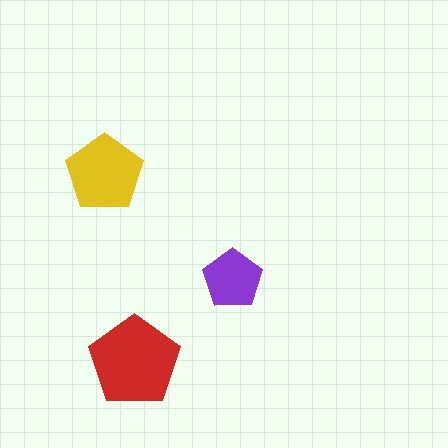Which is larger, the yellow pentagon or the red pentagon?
The red one.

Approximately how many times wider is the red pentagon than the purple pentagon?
About 1.5 times wider.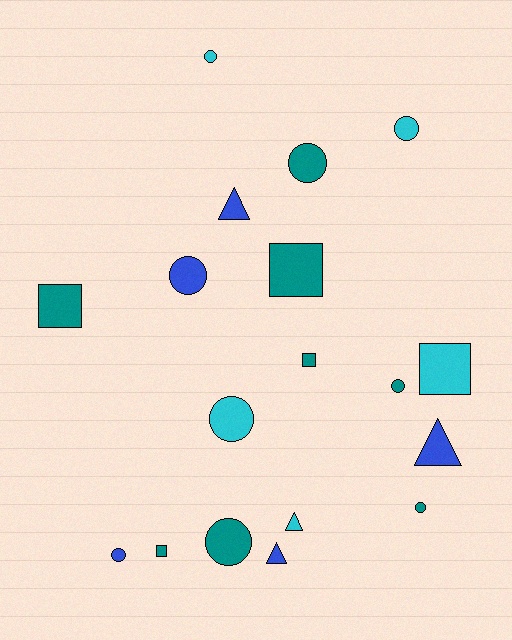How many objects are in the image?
There are 18 objects.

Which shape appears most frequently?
Circle, with 9 objects.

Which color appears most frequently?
Teal, with 8 objects.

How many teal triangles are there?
There are no teal triangles.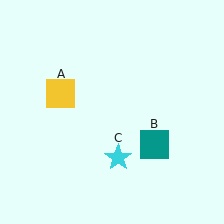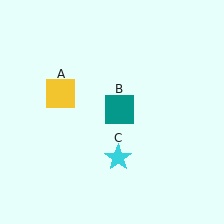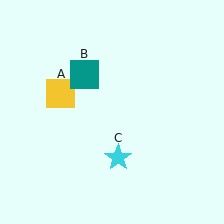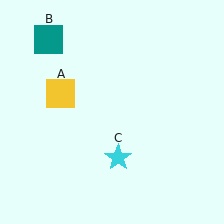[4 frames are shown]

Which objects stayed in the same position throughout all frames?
Yellow square (object A) and cyan star (object C) remained stationary.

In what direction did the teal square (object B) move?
The teal square (object B) moved up and to the left.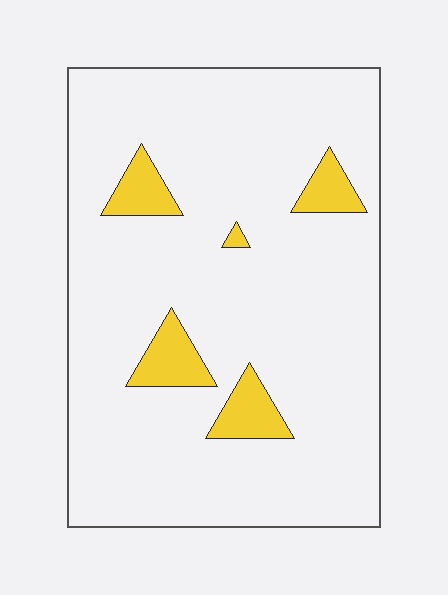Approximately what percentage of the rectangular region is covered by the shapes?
Approximately 10%.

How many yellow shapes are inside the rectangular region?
5.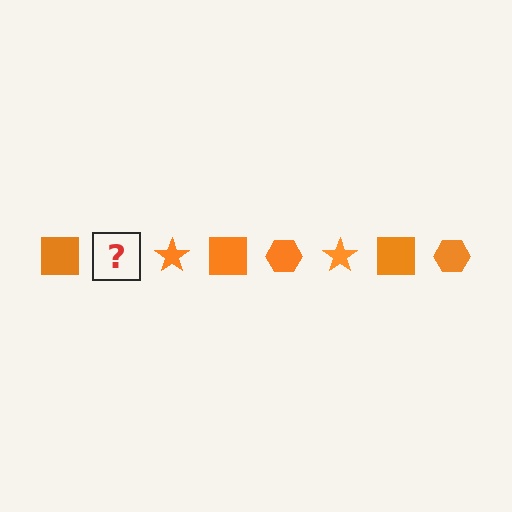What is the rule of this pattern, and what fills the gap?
The rule is that the pattern cycles through square, hexagon, star shapes in orange. The gap should be filled with an orange hexagon.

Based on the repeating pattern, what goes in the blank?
The blank should be an orange hexagon.